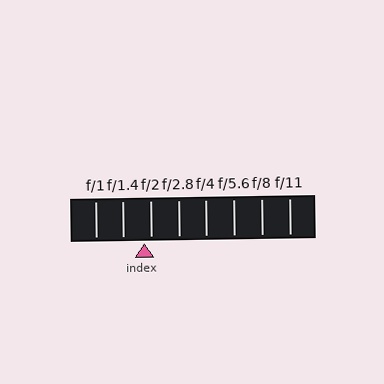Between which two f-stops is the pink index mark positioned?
The index mark is between f/1.4 and f/2.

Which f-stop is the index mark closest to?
The index mark is closest to f/2.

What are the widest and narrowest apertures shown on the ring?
The widest aperture shown is f/1 and the narrowest is f/11.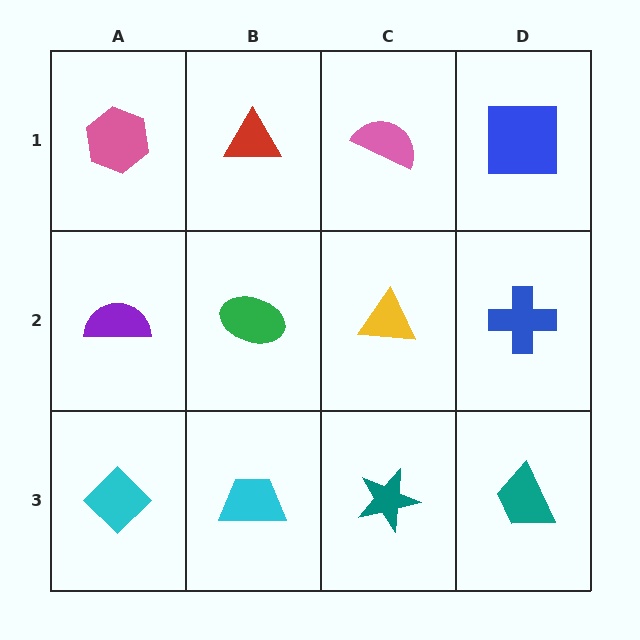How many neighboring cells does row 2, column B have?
4.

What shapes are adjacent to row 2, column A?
A pink hexagon (row 1, column A), a cyan diamond (row 3, column A), a green ellipse (row 2, column B).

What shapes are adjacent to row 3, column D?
A blue cross (row 2, column D), a teal star (row 3, column C).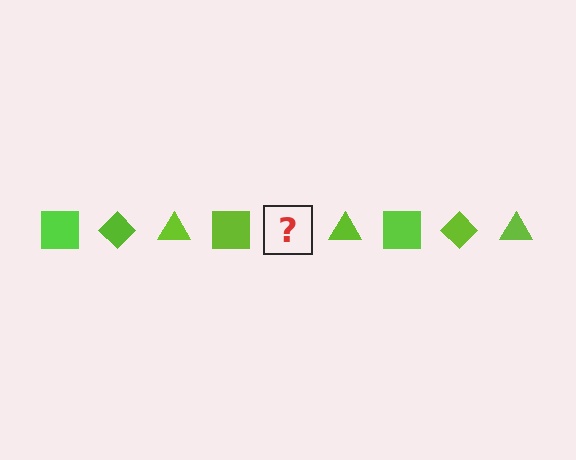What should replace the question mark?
The question mark should be replaced with a lime diamond.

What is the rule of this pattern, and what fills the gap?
The rule is that the pattern cycles through square, diamond, triangle shapes in lime. The gap should be filled with a lime diamond.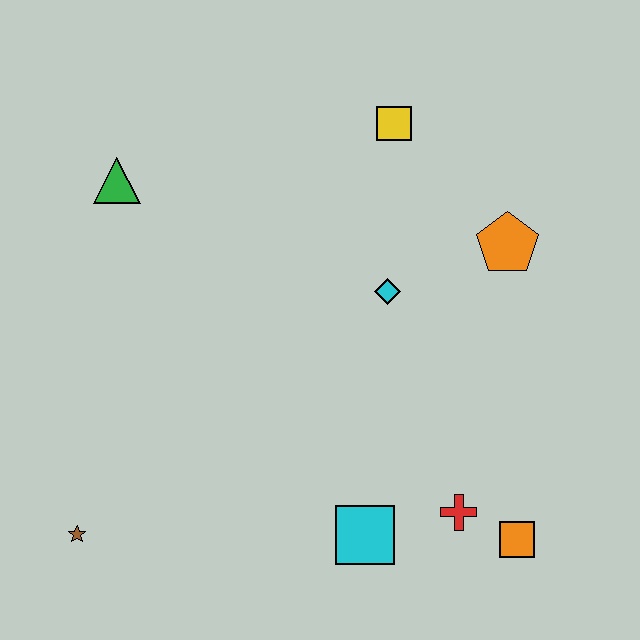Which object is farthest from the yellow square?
The brown star is farthest from the yellow square.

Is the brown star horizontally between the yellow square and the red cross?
No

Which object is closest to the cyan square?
The red cross is closest to the cyan square.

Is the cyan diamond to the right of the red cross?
No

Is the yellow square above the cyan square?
Yes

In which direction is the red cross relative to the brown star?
The red cross is to the right of the brown star.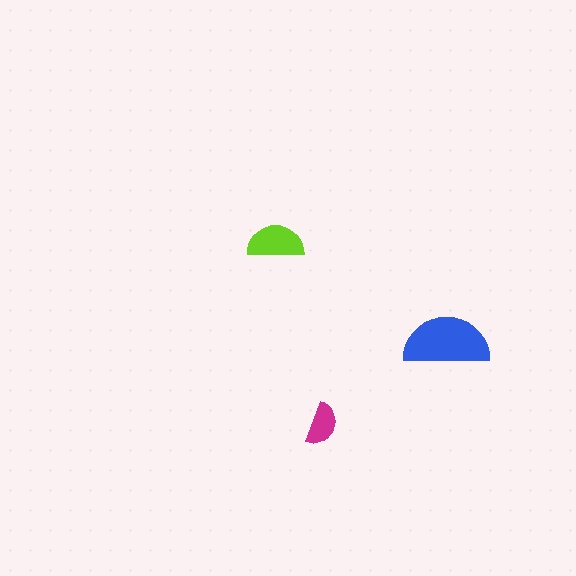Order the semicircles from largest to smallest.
the blue one, the lime one, the magenta one.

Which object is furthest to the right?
The blue semicircle is rightmost.